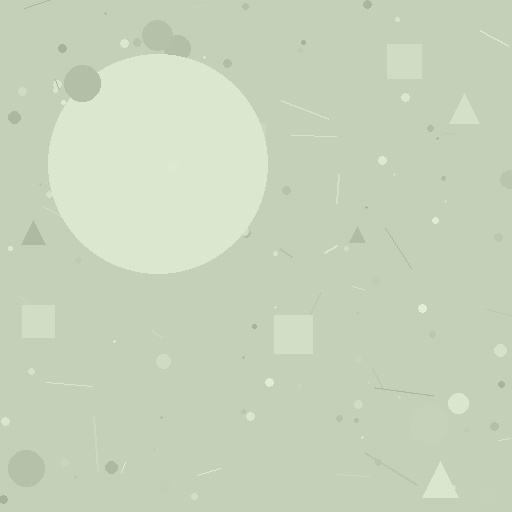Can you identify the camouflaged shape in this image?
The camouflaged shape is a circle.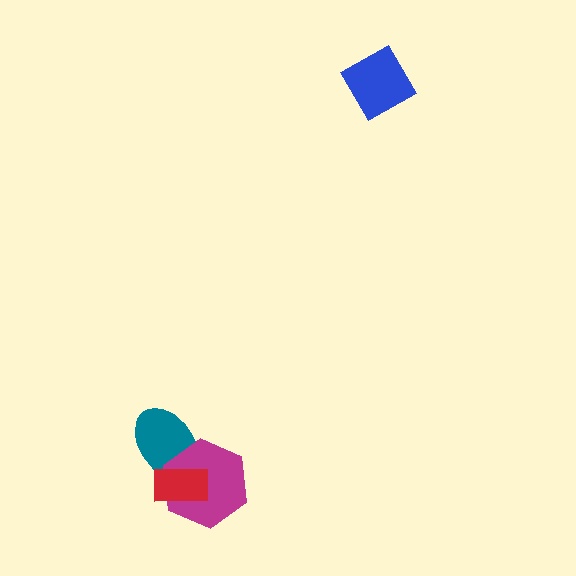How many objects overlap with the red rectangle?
2 objects overlap with the red rectangle.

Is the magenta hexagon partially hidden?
Yes, it is partially covered by another shape.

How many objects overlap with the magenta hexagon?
2 objects overlap with the magenta hexagon.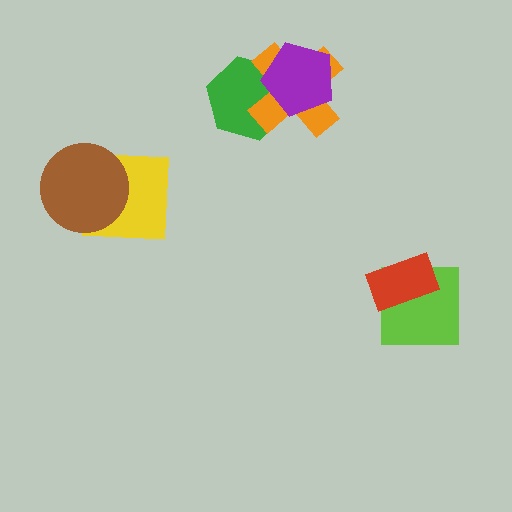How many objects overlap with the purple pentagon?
2 objects overlap with the purple pentagon.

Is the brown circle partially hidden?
No, no other shape covers it.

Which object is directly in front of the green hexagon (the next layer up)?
The orange cross is directly in front of the green hexagon.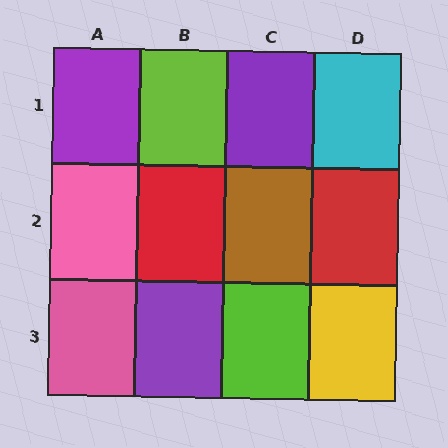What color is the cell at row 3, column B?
Purple.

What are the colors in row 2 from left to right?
Pink, red, brown, red.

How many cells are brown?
1 cell is brown.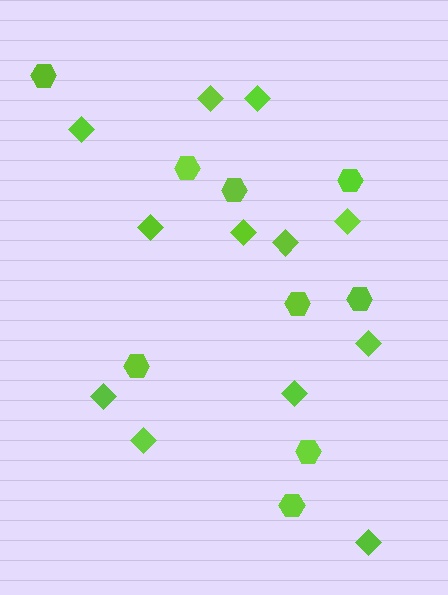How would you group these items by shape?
There are 2 groups: one group of hexagons (9) and one group of diamonds (12).